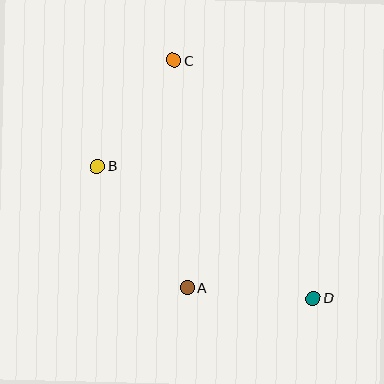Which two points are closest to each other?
Points A and D are closest to each other.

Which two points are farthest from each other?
Points C and D are farthest from each other.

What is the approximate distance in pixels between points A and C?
The distance between A and C is approximately 227 pixels.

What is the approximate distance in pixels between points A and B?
The distance between A and B is approximately 151 pixels.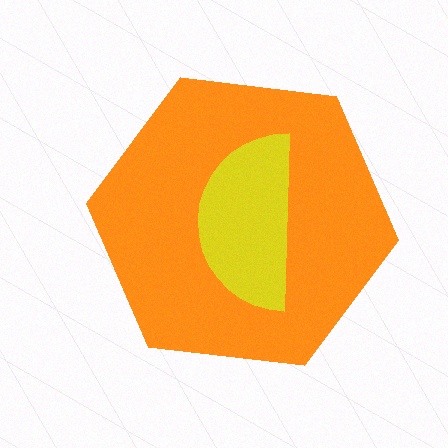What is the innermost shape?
The yellow semicircle.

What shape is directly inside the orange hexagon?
The yellow semicircle.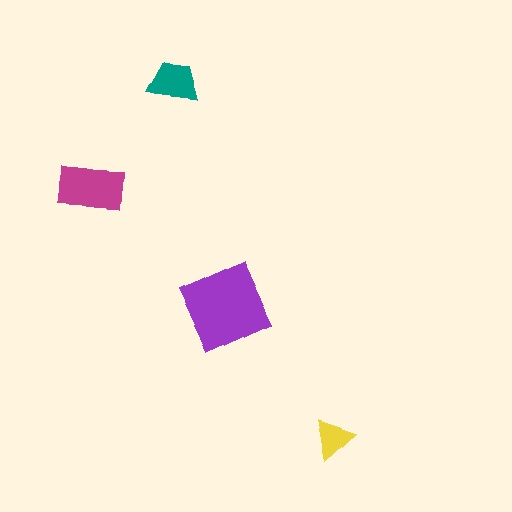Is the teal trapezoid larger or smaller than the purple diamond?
Smaller.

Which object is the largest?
The purple diamond.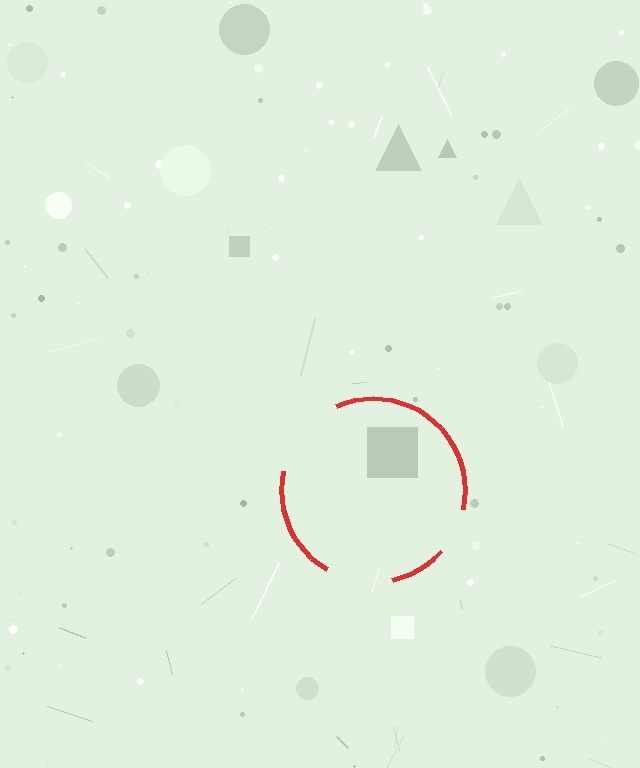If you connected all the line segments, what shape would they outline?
They would outline a circle.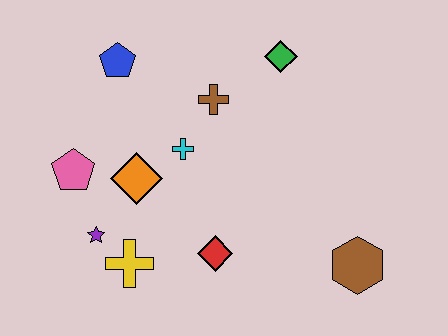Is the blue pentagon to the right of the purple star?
Yes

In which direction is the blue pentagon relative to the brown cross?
The blue pentagon is to the left of the brown cross.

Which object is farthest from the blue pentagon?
The brown hexagon is farthest from the blue pentagon.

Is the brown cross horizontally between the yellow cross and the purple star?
No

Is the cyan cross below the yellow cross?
No